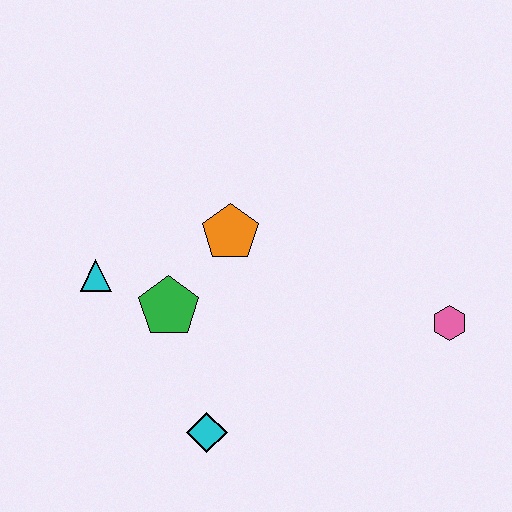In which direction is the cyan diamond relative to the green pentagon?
The cyan diamond is below the green pentagon.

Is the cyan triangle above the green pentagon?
Yes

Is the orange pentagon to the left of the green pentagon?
No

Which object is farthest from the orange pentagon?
The pink hexagon is farthest from the orange pentagon.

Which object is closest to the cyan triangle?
The green pentagon is closest to the cyan triangle.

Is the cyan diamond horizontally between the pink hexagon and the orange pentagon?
No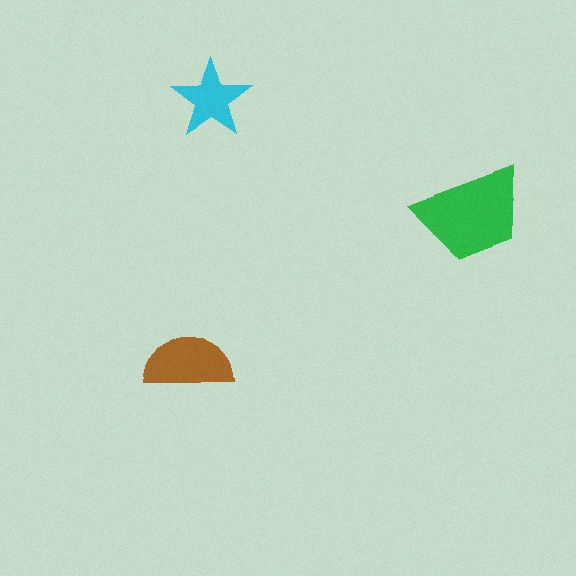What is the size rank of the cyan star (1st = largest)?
3rd.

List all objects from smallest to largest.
The cyan star, the brown semicircle, the green trapezoid.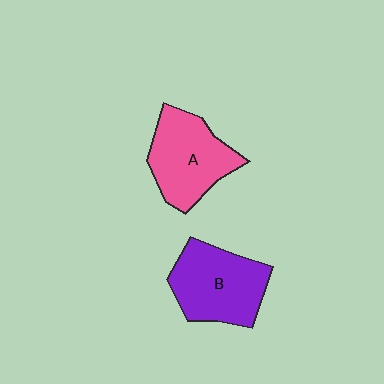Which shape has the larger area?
Shape B (purple).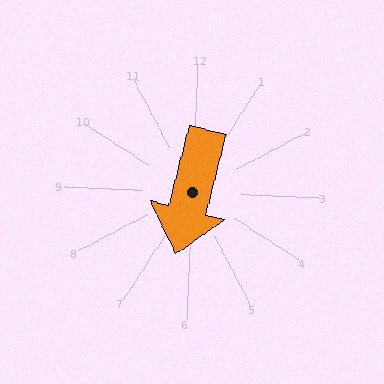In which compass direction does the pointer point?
South.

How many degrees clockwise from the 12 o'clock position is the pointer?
Approximately 192 degrees.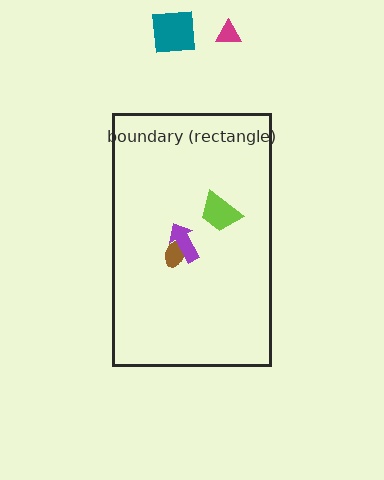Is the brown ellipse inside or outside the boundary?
Inside.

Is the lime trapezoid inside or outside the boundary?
Inside.